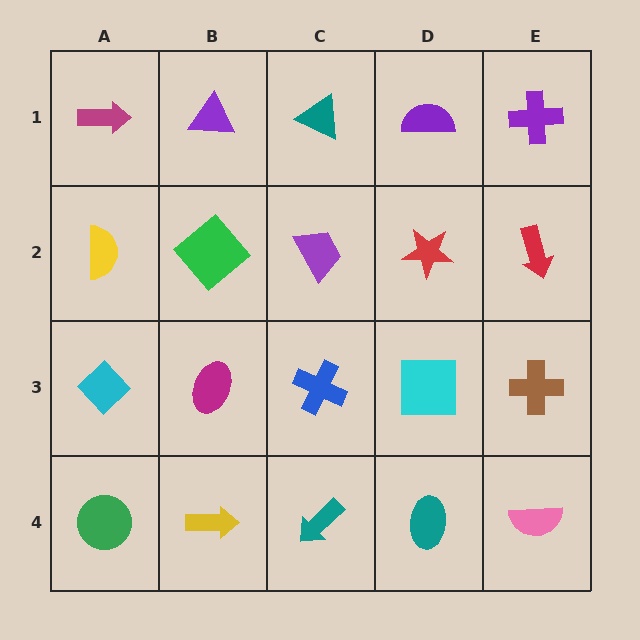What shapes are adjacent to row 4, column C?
A blue cross (row 3, column C), a yellow arrow (row 4, column B), a teal ellipse (row 4, column D).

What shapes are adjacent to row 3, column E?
A red arrow (row 2, column E), a pink semicircle (row 4, column E), a cyan square (row 3, column D).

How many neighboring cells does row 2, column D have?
4.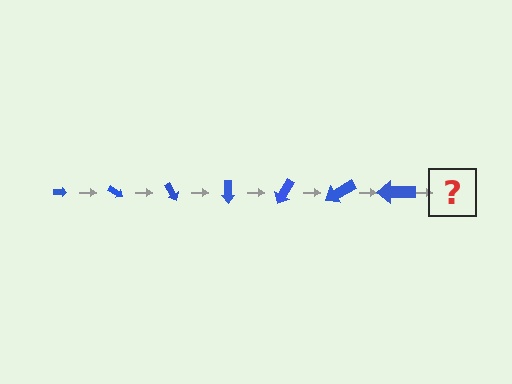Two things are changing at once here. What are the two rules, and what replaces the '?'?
The two rules are that the arrow grows larger each step and it rotates 30 degrees each step. The '?' should be an arrow, larger than the previous one and rotated 210 degrees from the start.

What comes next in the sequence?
The next element should be an arrow, larger than the previous one and rotated 210 degrees from the start.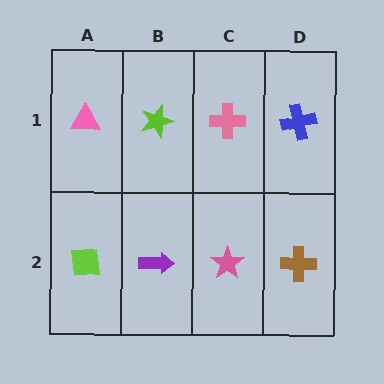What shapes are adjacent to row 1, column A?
A lime square (row 2, column A), a lime star (row 1, column B).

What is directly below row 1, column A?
A lime square.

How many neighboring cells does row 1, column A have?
2.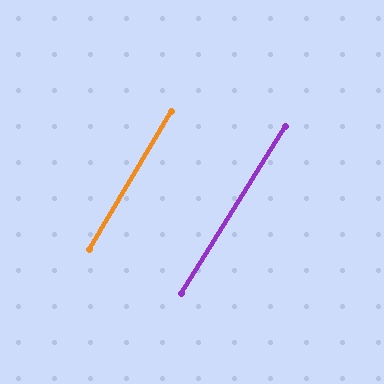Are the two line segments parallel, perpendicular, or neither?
Parallel — their directions differ by only 1.2°.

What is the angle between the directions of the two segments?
Approximately 1 degree.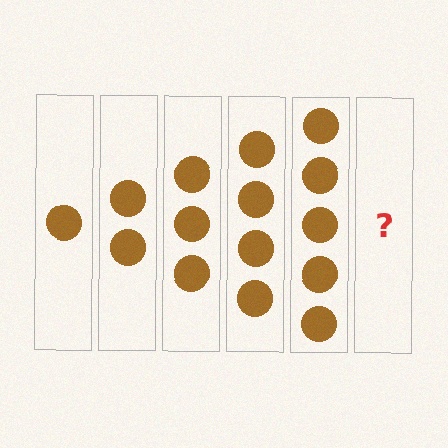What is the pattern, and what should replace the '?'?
The pattern is that each step adds one more circle. The '?' should be 6 circles.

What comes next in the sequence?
The next element should be 6 circles.